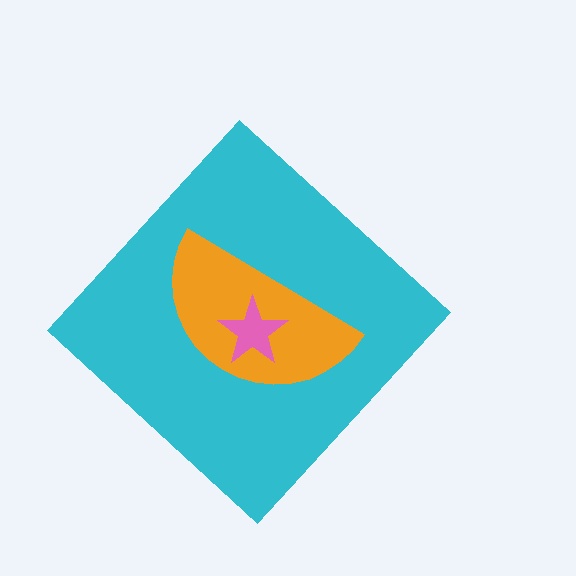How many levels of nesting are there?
3.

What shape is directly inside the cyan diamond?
The orange semicircle.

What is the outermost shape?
The cyan diamond.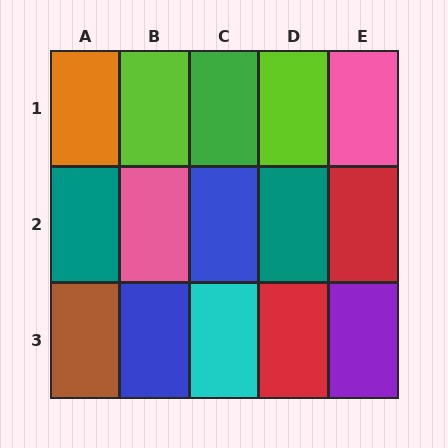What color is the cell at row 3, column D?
Red.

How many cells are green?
1 cell is green.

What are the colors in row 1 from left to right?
Orange, lime, green, lime, pink.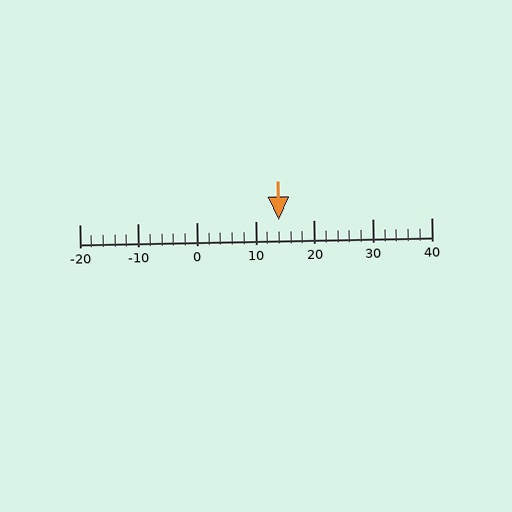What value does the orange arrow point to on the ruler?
The orange arrow points to approximately 14.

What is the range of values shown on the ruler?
The ruler shows values from -20 to 40.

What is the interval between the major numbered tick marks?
The major tick marks are spaced 10 units apart.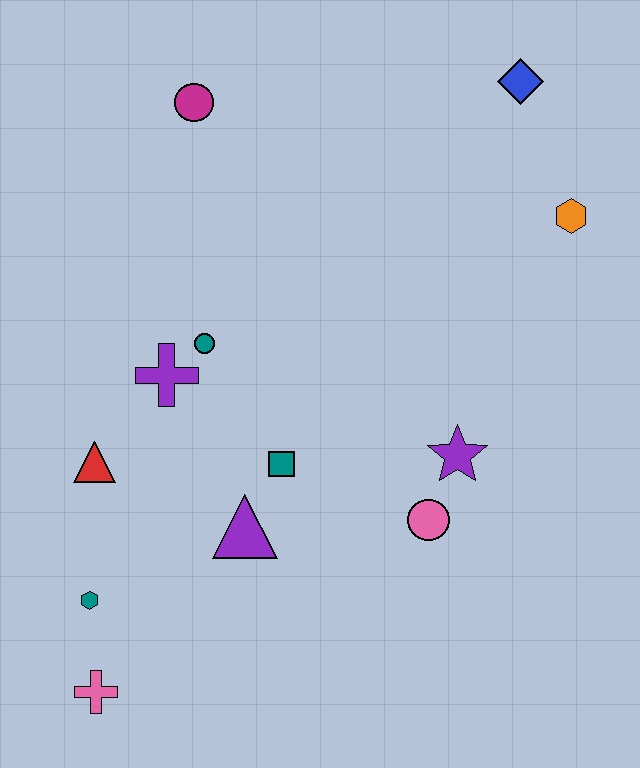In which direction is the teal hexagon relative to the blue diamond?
The teal hexagon is below the blue diamond.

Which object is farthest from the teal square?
The blue diamond is farthest from the teal square.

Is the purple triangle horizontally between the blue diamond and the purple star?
No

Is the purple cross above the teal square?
Yes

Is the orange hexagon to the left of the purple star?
No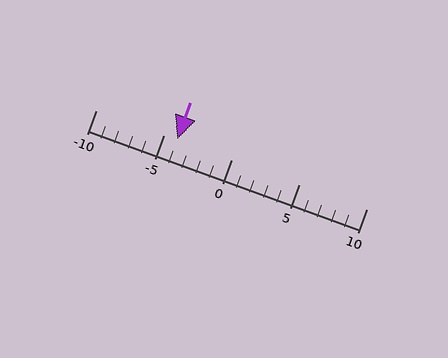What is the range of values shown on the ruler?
The ruler shows values from -10 to 10.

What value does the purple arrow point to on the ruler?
The purple arrow points to approximately -4.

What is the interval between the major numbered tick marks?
The major tick marks are spaced 5 units apart.